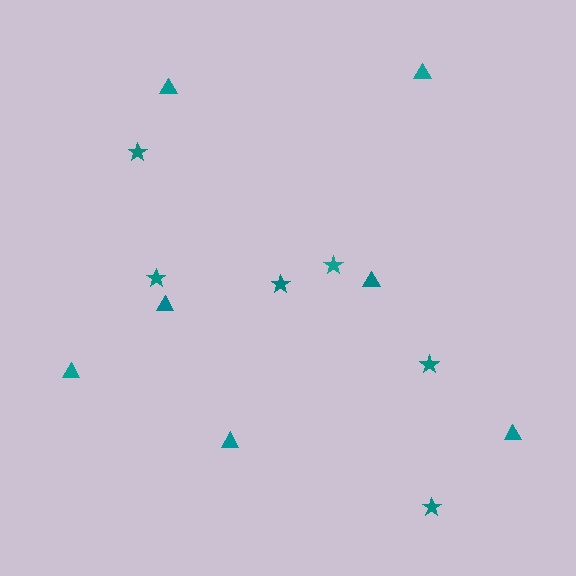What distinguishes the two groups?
There are 2 groups: one group of stars (6) and one group of triangles (7).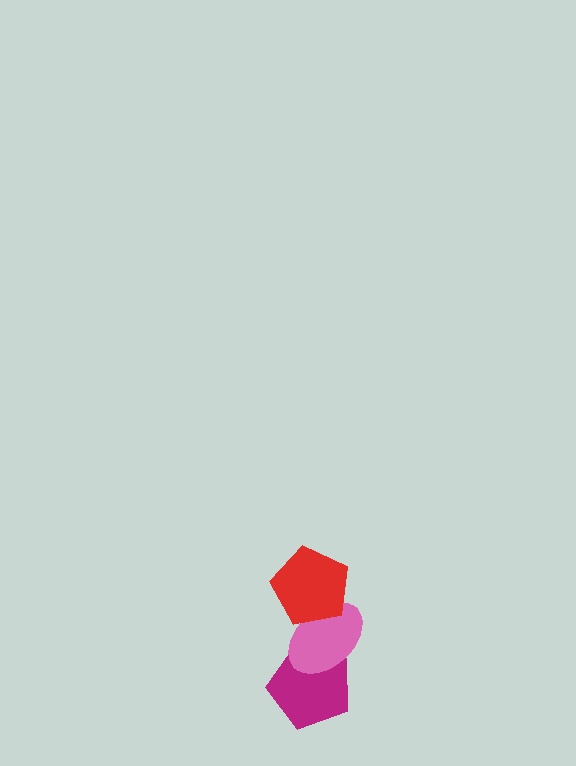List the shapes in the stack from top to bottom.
From top to bottom: the red pentagon, the pink ellipse, the magenta pentagon.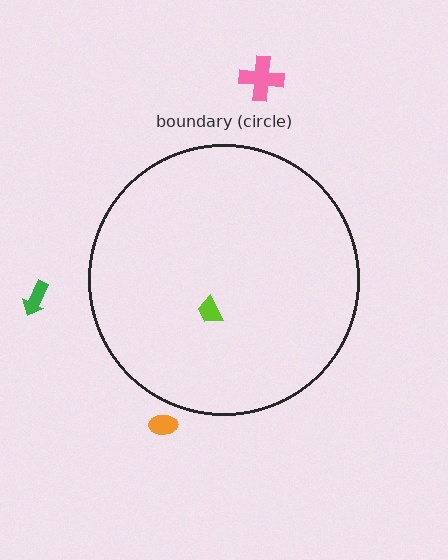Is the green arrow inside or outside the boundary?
Outside.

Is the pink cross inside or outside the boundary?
Outside.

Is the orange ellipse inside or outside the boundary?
Outside.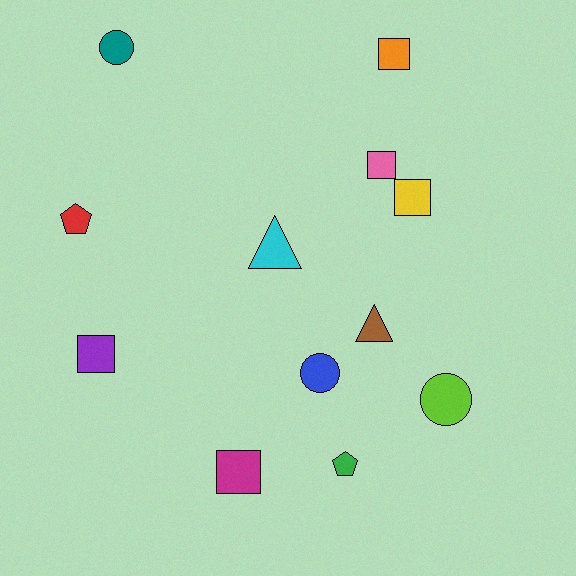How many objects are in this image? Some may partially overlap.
There are 12 objects.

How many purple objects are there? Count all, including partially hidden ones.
There is 1 purple object.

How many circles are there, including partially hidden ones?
There are 3 circles.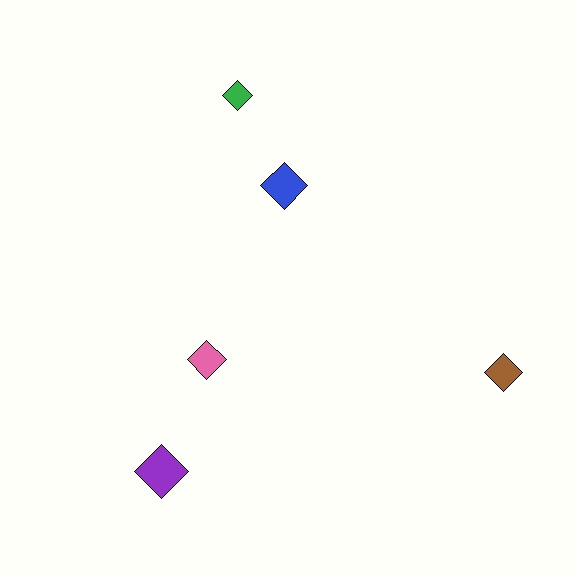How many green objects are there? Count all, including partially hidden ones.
There is 1 green object.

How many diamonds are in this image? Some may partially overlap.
There are 5 diamonds.